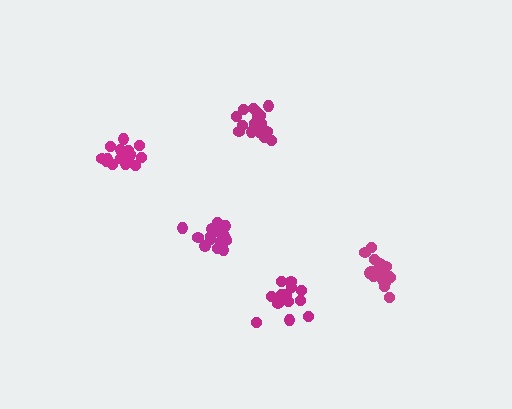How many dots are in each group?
Group 1: 18 dots, Group 2: 18 dots, Group 3: 17 dots, Group 4: 19 dots, Group 5: 14 dots (86 total).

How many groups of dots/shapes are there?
There are 5 groups.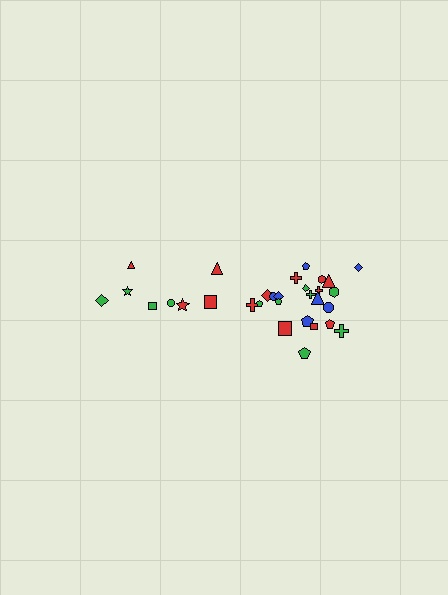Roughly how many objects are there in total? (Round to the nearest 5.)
Roughly 30 objects in total.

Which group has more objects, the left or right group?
The right group.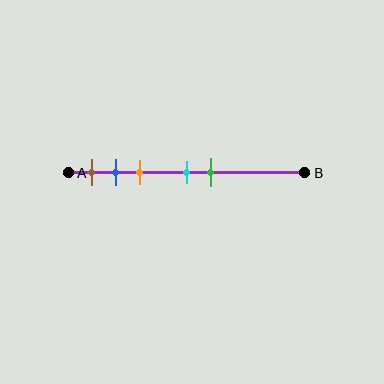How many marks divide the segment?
There are 5 marks dividing the segment.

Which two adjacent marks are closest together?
The blue and orange marks are the closest adjacent pair.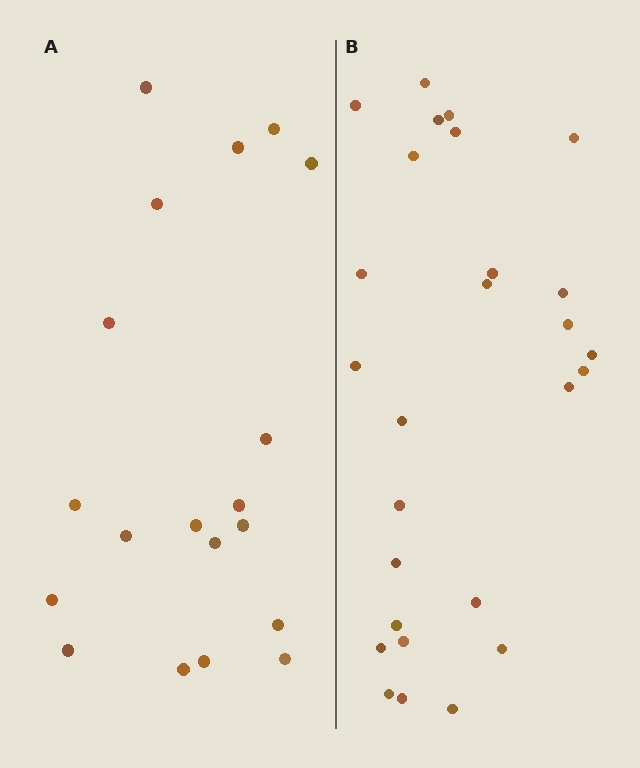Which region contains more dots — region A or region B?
Region B (the right region) has more dots.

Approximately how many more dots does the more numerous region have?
Region B has roughly 8 or so more dots than region A.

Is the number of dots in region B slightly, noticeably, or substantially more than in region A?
Region B has noticeably more, but not dramatically so. The ratio is roughly 1.4 to 1.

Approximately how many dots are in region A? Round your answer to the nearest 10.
About 20 dots. (The exact count is 19, which rounds to 20.)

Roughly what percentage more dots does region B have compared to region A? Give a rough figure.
About 40% more.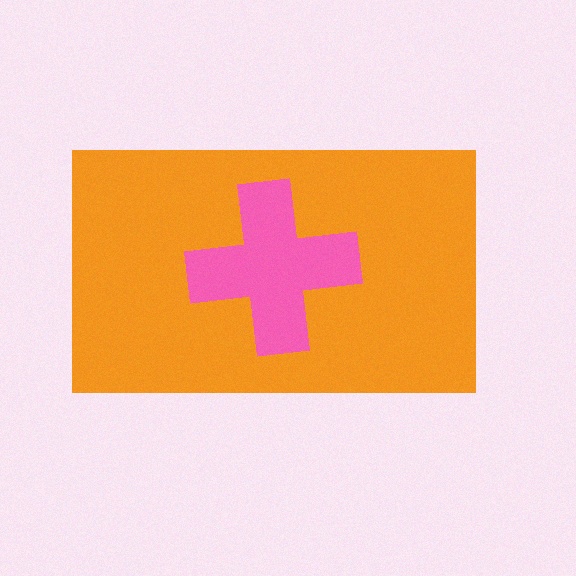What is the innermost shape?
The pink cross.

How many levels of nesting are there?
2.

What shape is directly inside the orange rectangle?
The pink cross.